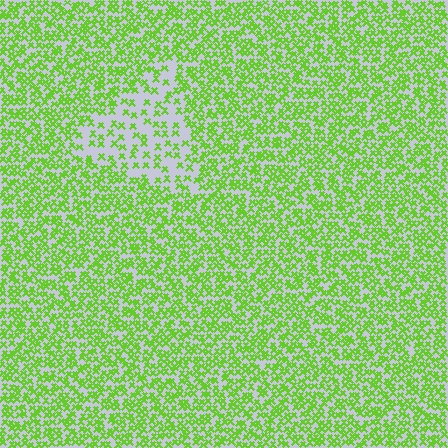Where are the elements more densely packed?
The elements are more densely packed outside the triangle boundary.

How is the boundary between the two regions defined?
The boundary is defined by a change in element density (approximately 2.3x ratio). All elements are the same color, size, and shape.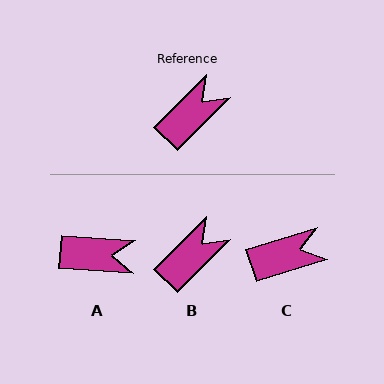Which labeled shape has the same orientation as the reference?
B.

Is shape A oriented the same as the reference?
No, it is off by about 49 degrees.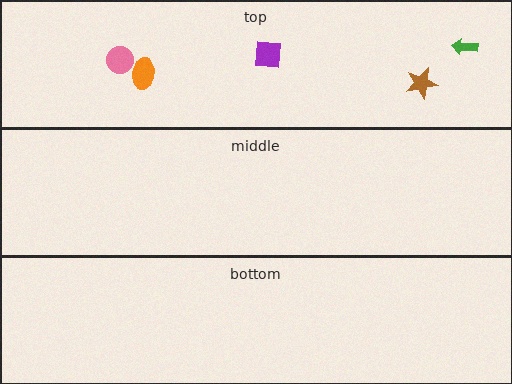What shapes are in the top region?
The pink circle, the green arrow, the purple square, the brown star, the orange ellipse.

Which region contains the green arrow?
The top region.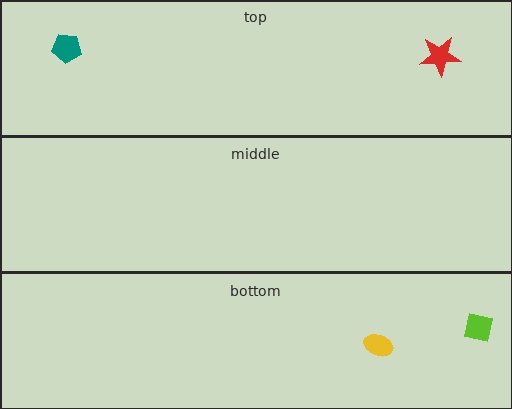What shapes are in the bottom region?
The lime square, the yellow ellipse.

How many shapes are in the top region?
2.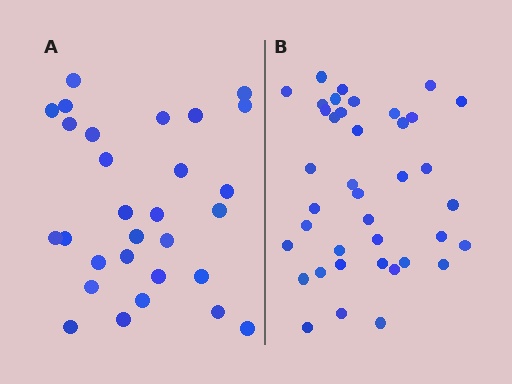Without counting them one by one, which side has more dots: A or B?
Region B (the right region) has more dots.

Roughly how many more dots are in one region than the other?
Region B has roughly 10 or so more dots than region A.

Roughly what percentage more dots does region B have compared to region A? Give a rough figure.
About 35% more.